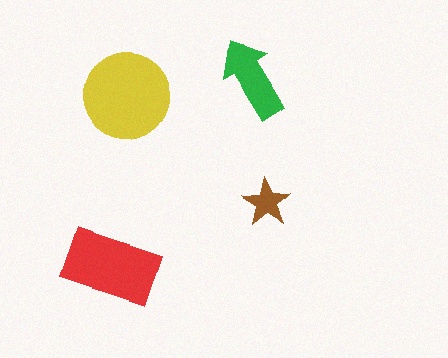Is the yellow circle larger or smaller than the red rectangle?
Larger.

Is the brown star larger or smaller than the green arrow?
Smaller.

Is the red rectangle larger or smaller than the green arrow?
Larger.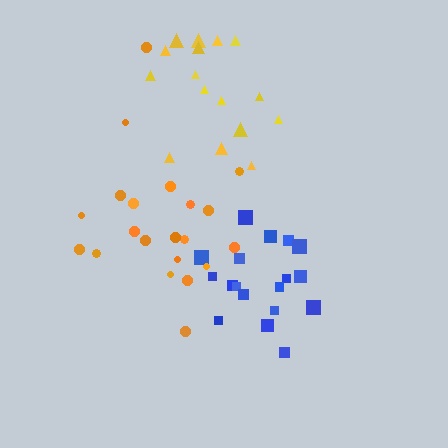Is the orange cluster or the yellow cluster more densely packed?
Orange.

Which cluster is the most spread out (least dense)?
Yellow.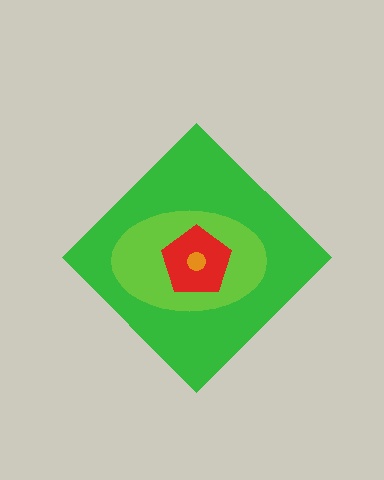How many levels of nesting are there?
4.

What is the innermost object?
The orange circle.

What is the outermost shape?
The green diamond.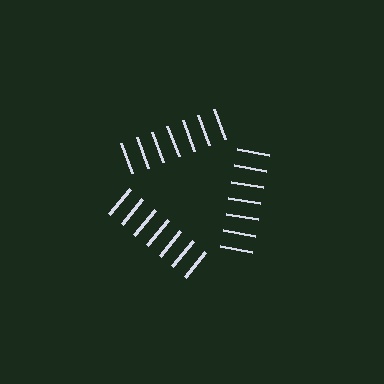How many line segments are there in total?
21 — 7 along each of the 3 edges.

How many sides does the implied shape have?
3 sides — the line-ends trace a triangle.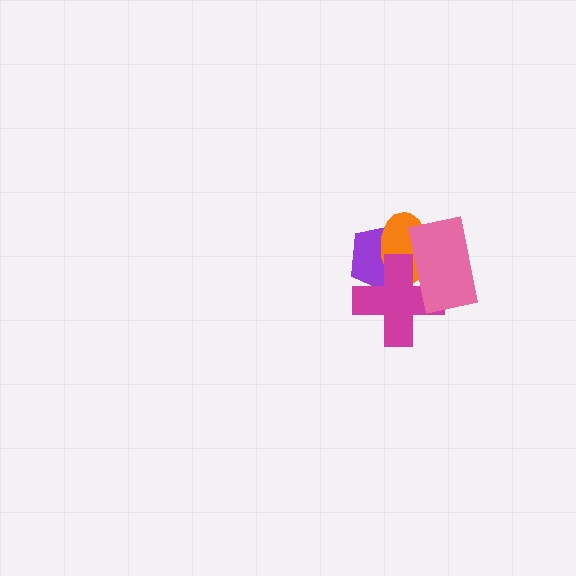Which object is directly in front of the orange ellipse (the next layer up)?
The magenta cross is directly in front of the orange ellipse.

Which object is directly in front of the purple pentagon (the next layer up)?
The orange ellipse is directly in front of the purple pentagon.